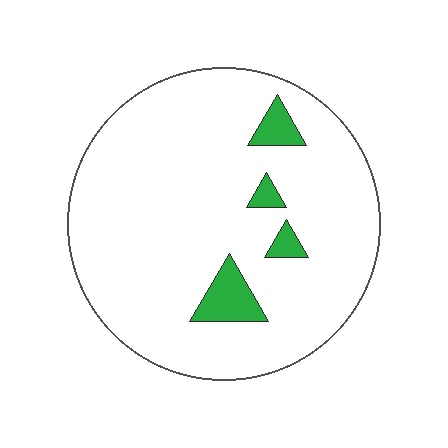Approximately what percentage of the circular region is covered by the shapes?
Approximately 10%.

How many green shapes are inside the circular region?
4.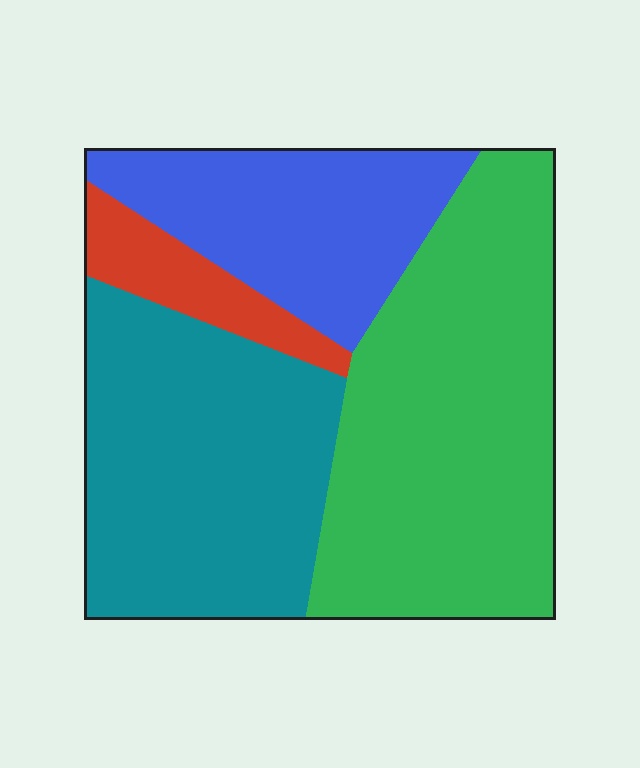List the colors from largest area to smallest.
From largest to smallest: green, teal, blue, red.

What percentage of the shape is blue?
Blue covers around 20% of the shape.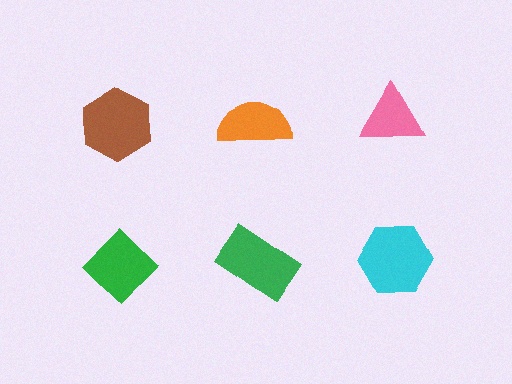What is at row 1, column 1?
A brown hexagon.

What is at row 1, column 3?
A pink triangle.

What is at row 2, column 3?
A cyan hexagon.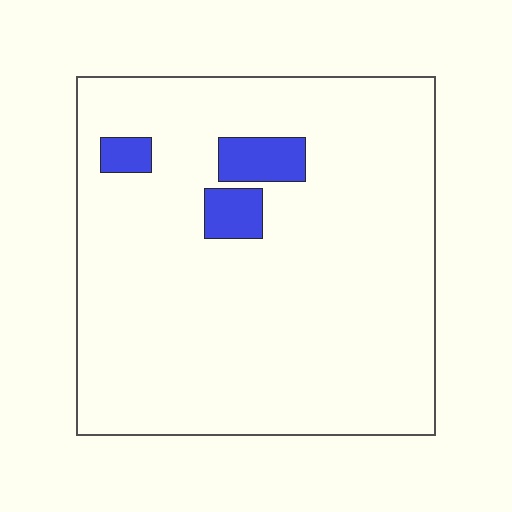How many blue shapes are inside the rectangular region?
3.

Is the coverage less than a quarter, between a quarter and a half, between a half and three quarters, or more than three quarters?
Less than a quarter.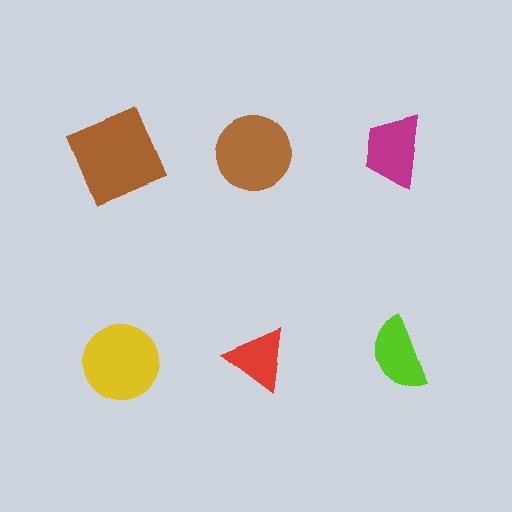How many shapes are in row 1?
3 shapes.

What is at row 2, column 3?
A lime semicircle.